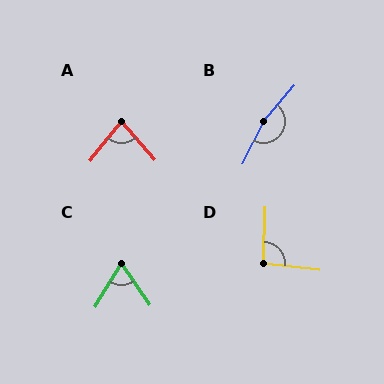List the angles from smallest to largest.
C (66°), A (79°), D (95°), B (165°).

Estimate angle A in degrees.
Approximately 79 degrees.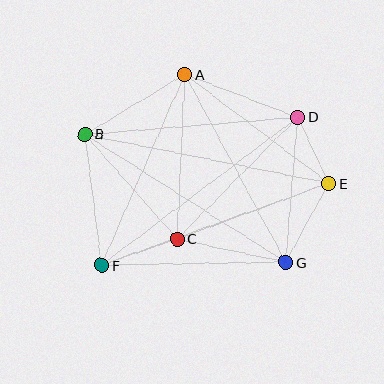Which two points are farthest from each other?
Points B and E are farthest from each other.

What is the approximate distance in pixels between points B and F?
The distance between B and F is approximately 132 pixels.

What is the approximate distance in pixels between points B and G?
The distance between B and G is approximately 238 pixels.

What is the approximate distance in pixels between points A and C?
The distance between A and C is approximately 165 pixels.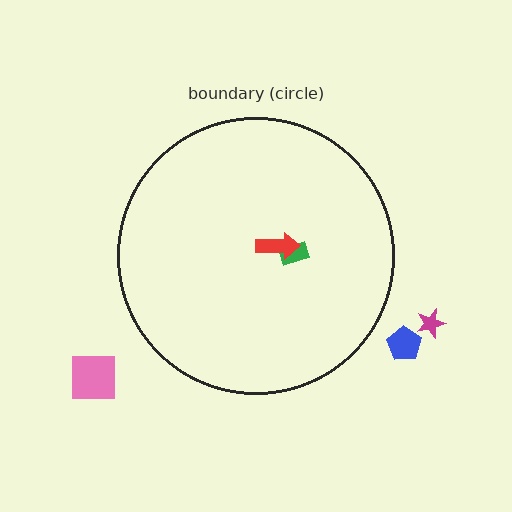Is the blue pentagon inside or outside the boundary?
Outside.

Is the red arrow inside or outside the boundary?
Inside.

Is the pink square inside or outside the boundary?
Outside.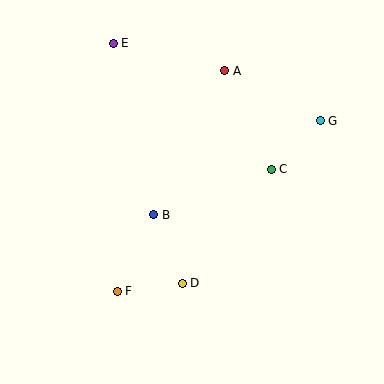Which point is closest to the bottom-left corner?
Point F is closest to the bottom-left corner.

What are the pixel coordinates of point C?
Point C is at (271, 170).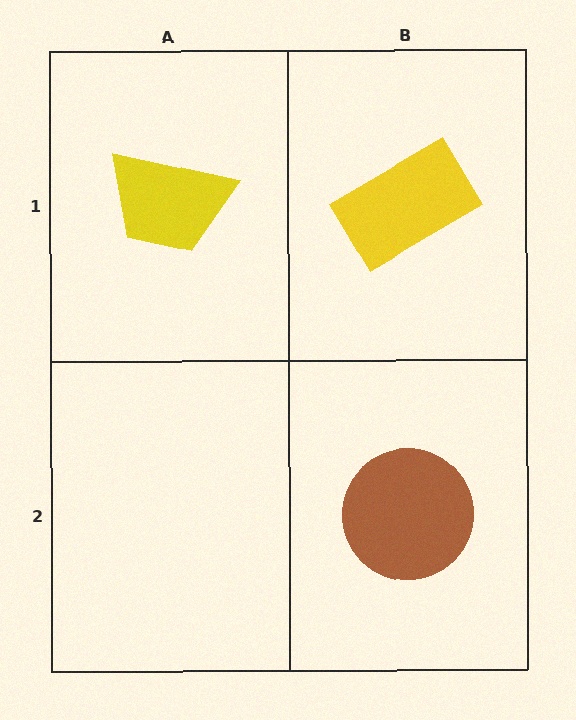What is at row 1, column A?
A yellow trapezoid.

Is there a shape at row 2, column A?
No, that cell is empty.